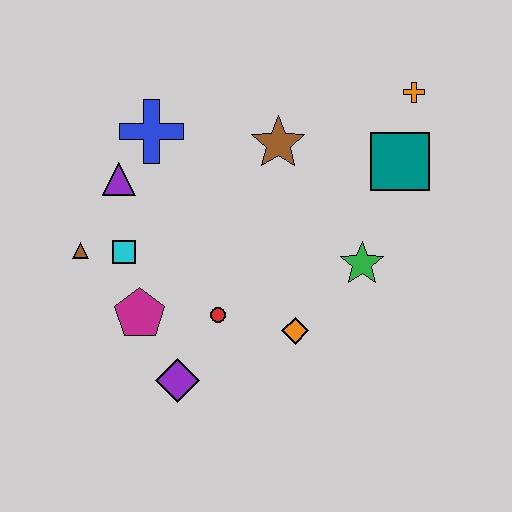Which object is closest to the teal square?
The orange cross is closest to the teal square.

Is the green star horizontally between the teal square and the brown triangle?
Yes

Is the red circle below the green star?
Yes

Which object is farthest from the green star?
The brown triangle is farthest from the green star.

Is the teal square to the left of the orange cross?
Yes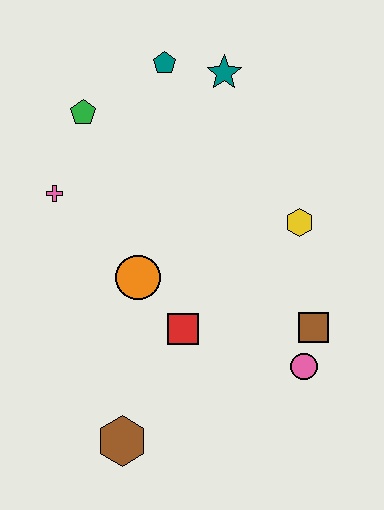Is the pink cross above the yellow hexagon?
Yes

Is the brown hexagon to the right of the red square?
No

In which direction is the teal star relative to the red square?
The teal star is above the red square.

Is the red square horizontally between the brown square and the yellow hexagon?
No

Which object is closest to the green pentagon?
The pink cross is closest to the green pentagon.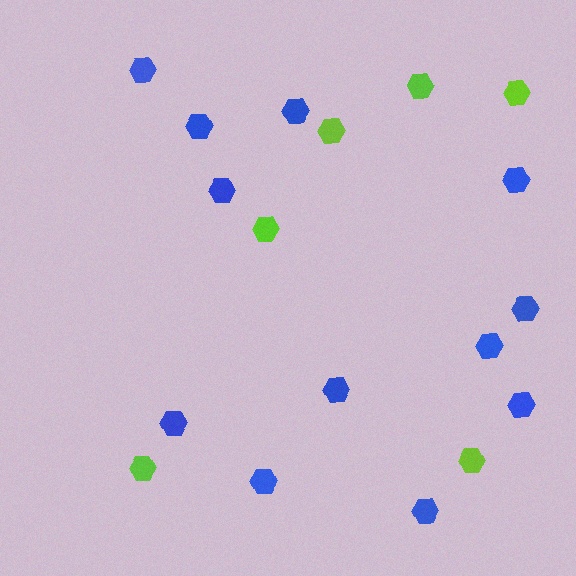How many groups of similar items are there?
There are 2 groups: one group of blue hexagons (12) and one group of lime hexagons (6).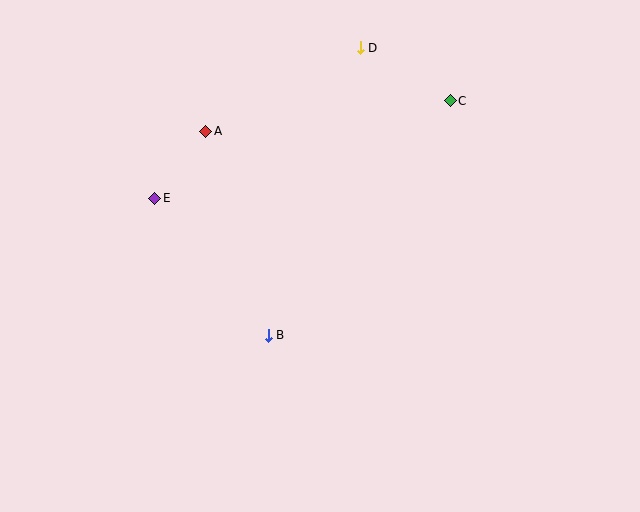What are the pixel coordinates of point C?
Point C is at (450, 101).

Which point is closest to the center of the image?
Point B at (268, 335) is closest to the center.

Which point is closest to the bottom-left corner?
Point B is closest to the bottom-left corner.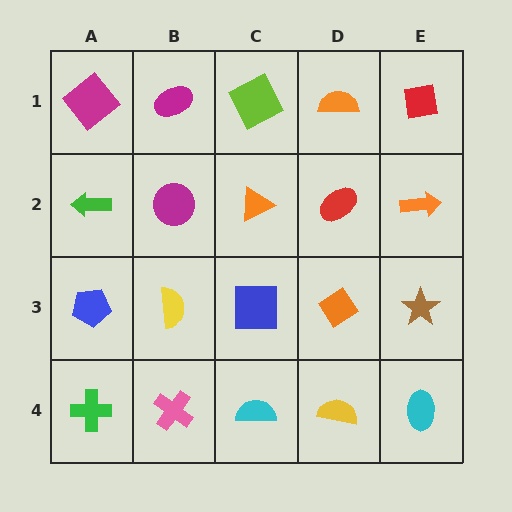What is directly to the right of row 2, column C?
A red ellipse.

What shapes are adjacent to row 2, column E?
A red square (row 1, column E), a brown star (row 3, column E), a red ellipse (row 2, column D).